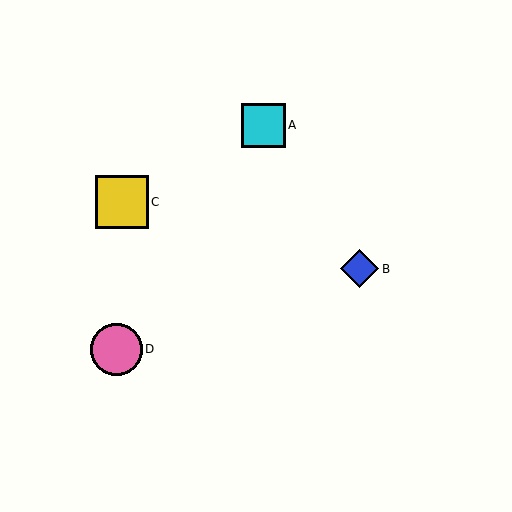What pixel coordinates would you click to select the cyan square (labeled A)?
Click at (263, 125) to select the cyan square A.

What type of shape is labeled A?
Shape A is a cyan square.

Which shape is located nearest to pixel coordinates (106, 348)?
The pink circle (labeled D) at (116, 350) is nearest to that location.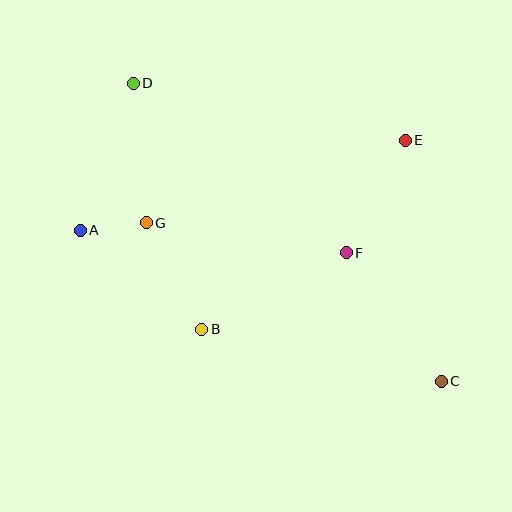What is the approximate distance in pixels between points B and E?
The distance between B and E is approximately 278 pixels.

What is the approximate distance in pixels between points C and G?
The distance between C and G is approximately 335 pixels.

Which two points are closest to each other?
Points A and G are closest to each other.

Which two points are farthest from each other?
Points C and D are farthest from each other.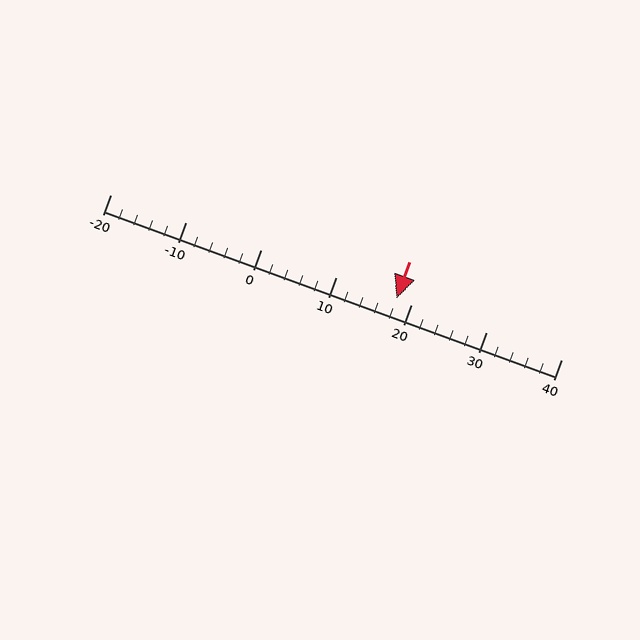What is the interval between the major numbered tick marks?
The major tick marks are spaced 10 units apart.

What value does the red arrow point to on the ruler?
The red arrow points to approximately 18.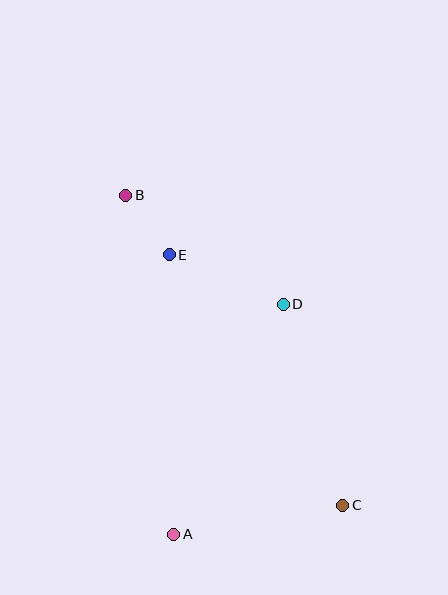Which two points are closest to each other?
Points B and E are closest to each other.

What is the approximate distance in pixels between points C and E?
The distance between C and E is approximately 305 pixels.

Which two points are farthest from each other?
Points B and C are farthest from each other.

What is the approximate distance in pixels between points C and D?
The distance between C and D is approximately 210 pixels.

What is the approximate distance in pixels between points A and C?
The distance between A and C is approximately 171 pixels.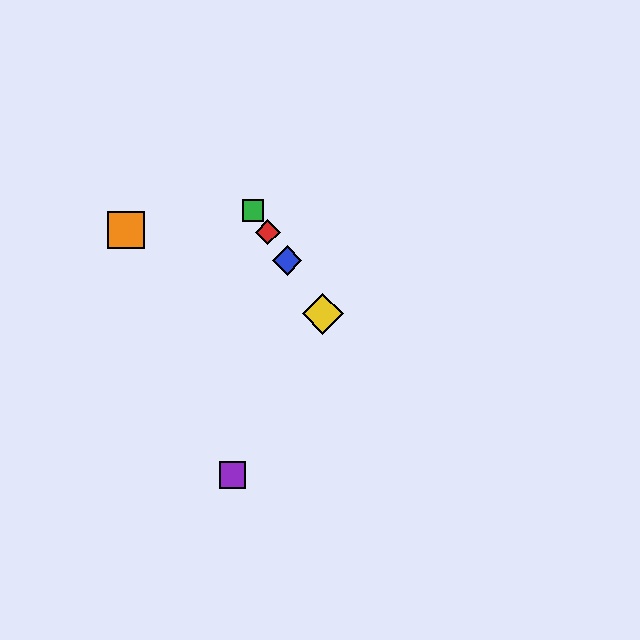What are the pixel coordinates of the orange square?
The orange square is at (126, 230).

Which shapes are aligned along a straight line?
The red diamond, the blue diamond, the green square, the yellow diamond are aligned along a straight line.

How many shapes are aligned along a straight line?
4 shapes (the red diamond, the blue diamond, the green square, the yellow diamond) are aligned along a straight line.